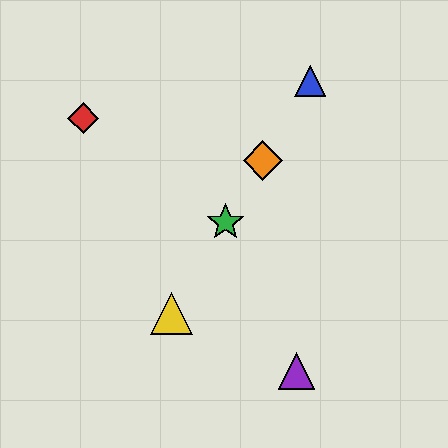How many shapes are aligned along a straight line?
4 shapes (the blue triangle, the green star, the yellow triangle, the orange diamond) are aligned along a straight line.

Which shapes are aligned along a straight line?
The blue triangle, the green star, the yellow triangle, the orange diamond are aligned along a straight line.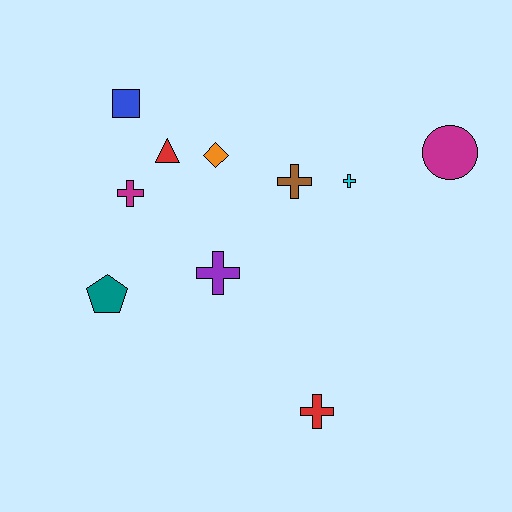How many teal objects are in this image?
There is 1 teal object.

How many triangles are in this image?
There is 1 triangle.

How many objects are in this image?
There are 10 objects.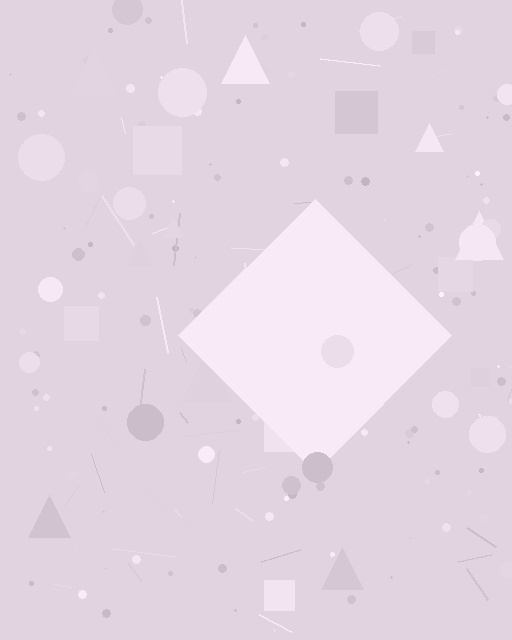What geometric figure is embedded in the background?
A diamond is embedded in the background.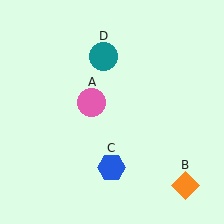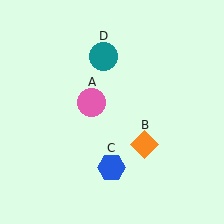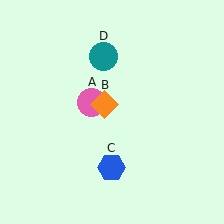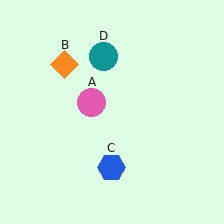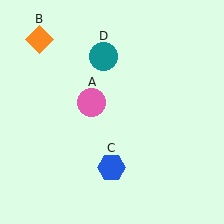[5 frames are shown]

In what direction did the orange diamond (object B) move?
The orange diamond (object B) moved up and to the left.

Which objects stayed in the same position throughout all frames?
Pink circle (object A) and blue hexagon (object C) and teal circle (object D) remained stationary.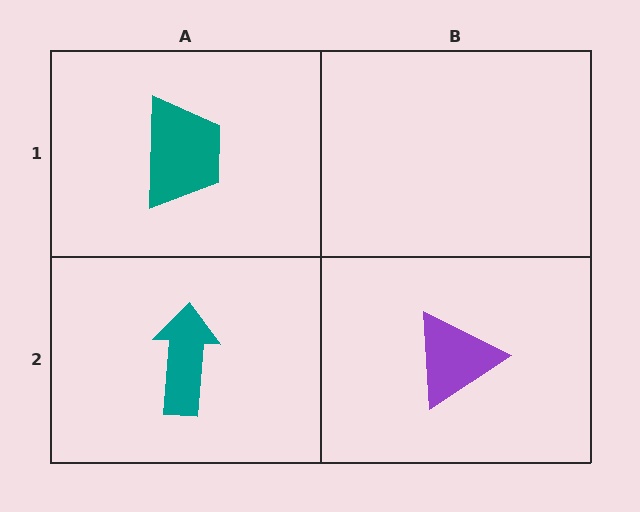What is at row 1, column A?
A teal trapezoid.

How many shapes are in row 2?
2 shapes.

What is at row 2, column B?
A purple triangle.